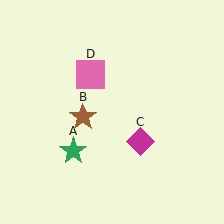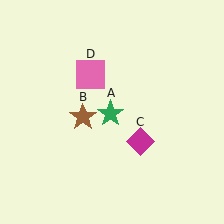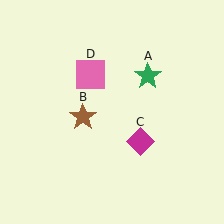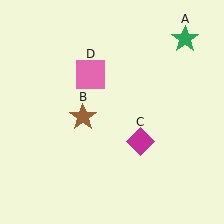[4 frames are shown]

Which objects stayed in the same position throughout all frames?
Brown star (object B) and magenta diamond (object C) and pink square (object D) remained stationary.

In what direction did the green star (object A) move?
The green star (object A) moved up and to the right.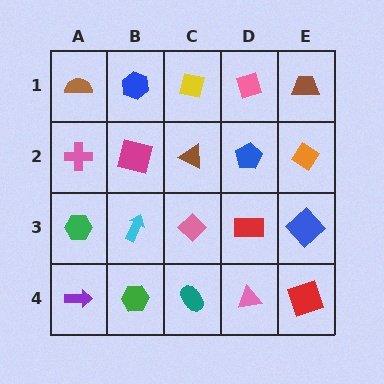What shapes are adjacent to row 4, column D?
A red rectangle (row 3, column D), a teal ellipse (row 4, column C), a red square (row 4, column E).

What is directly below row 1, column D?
A blue pentagon.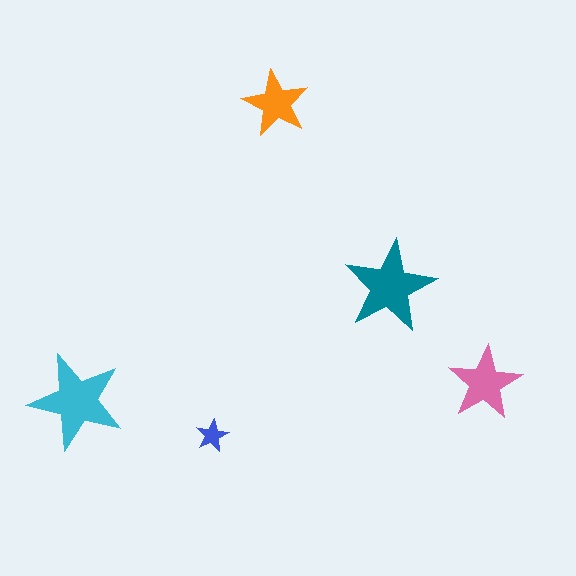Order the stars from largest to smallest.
the cyan one, the teal one, the pink one, the orange one, the blue one.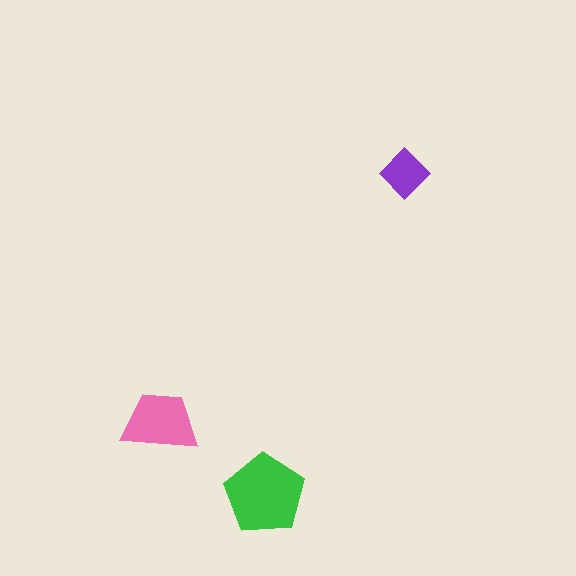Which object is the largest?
The green pentagon.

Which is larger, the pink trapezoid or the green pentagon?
The green pentagon.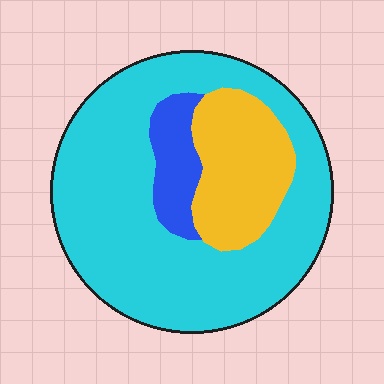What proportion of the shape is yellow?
Yellow covers roughly 20% of the shape.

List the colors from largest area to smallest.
From largest to smallest: cyan, yellow, blue.